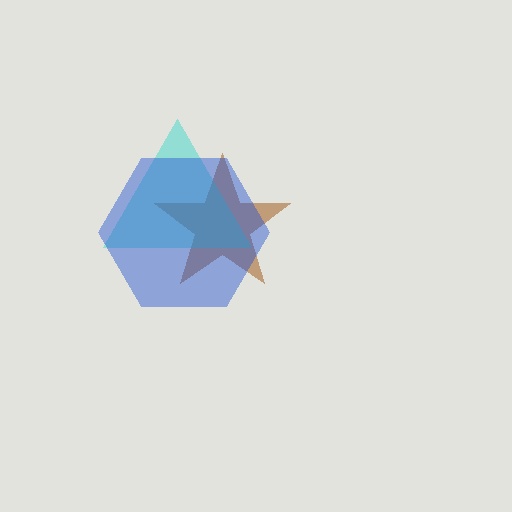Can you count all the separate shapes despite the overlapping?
Yes, there are 3 separate shapes.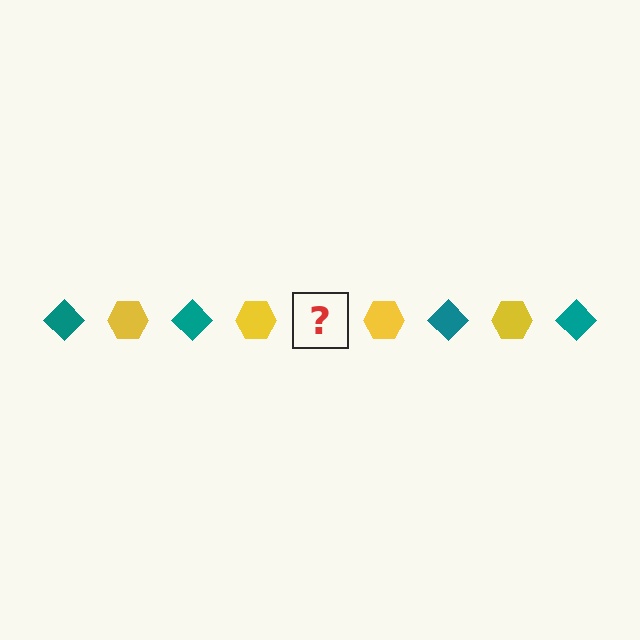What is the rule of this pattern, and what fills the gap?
The rule is that the pattern alternates between teal diamond and yellow hexagon. The gap should be filled with a teal diamond.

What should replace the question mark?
The question mark should be replaced with a teal diamond.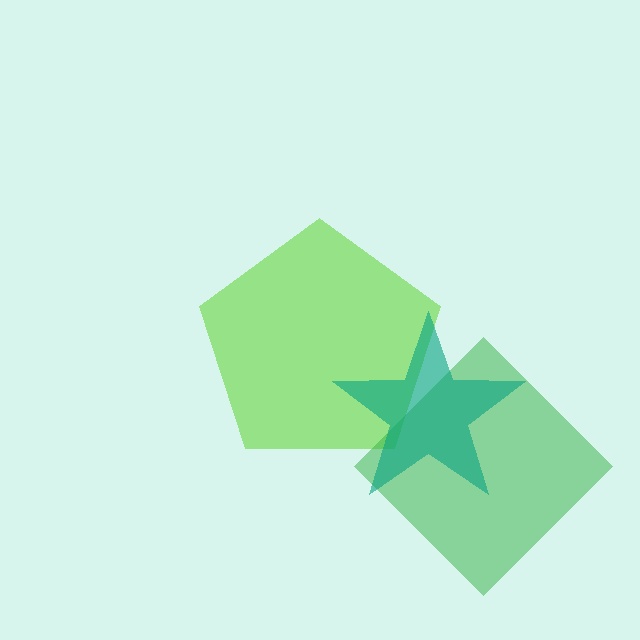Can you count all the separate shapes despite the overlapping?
Yes, there are 3 separate shapes.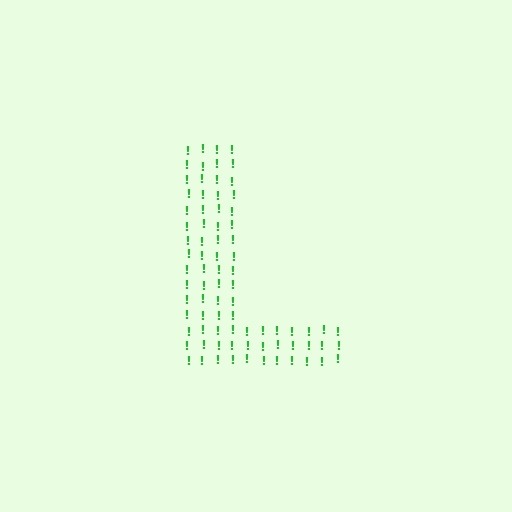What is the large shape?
The large shape is the letter L.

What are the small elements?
The small elements are exclamation marks.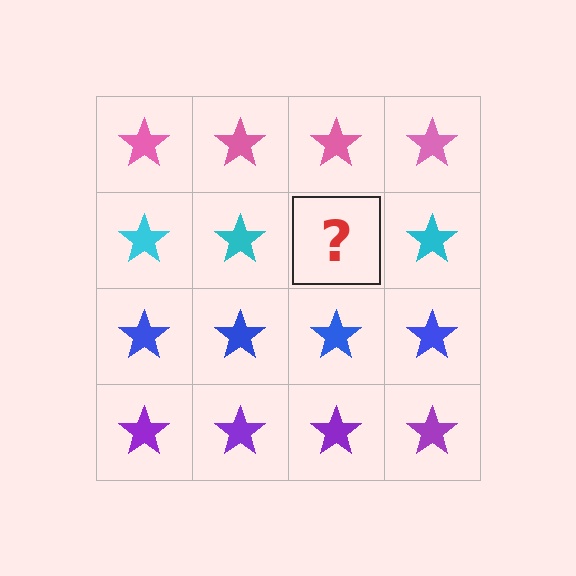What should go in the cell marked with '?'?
The missing cell should contain a cyan star.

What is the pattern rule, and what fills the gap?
The rule is that each row has a consistent color. The gap should be filled with a cyan star.